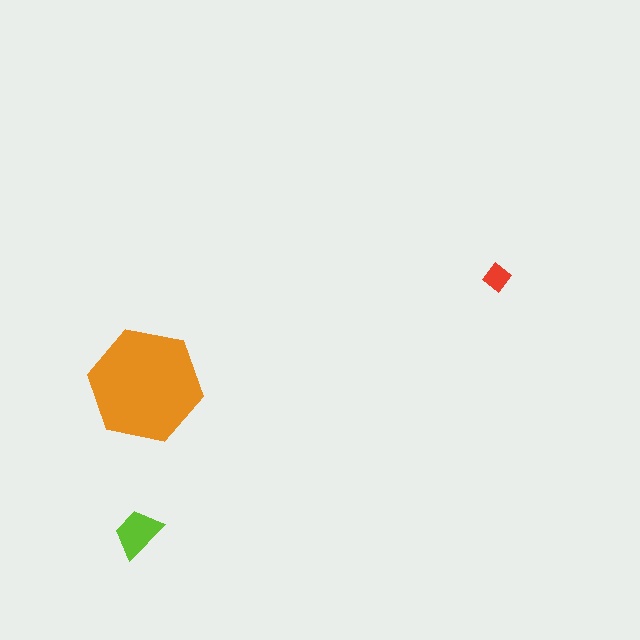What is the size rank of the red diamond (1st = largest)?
3rd.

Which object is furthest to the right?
The red diamond is rightmost.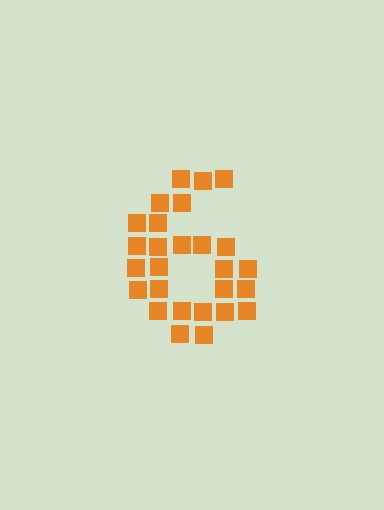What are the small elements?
The small elements are squares.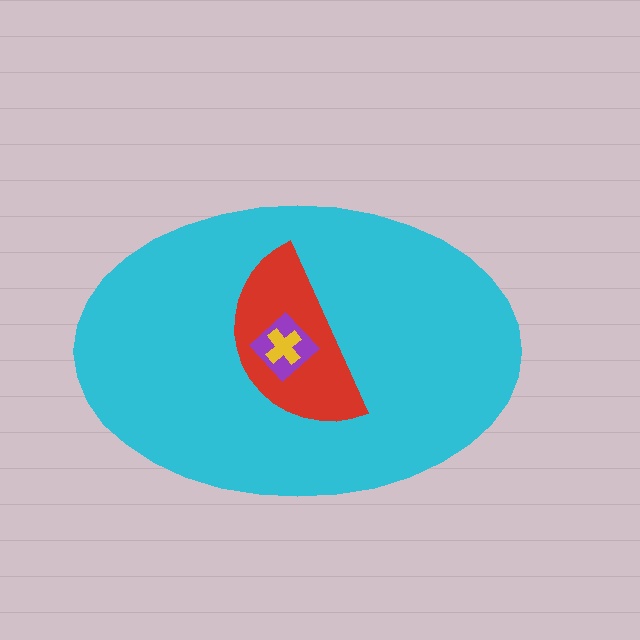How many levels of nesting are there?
4.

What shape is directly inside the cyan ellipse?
The red semicircle.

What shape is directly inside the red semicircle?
The purple diamond.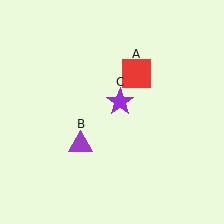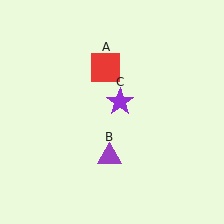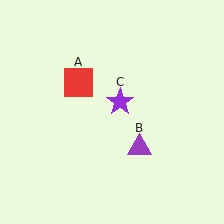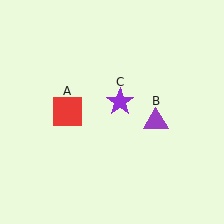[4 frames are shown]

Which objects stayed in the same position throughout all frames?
Purple star (object C) remained stationary.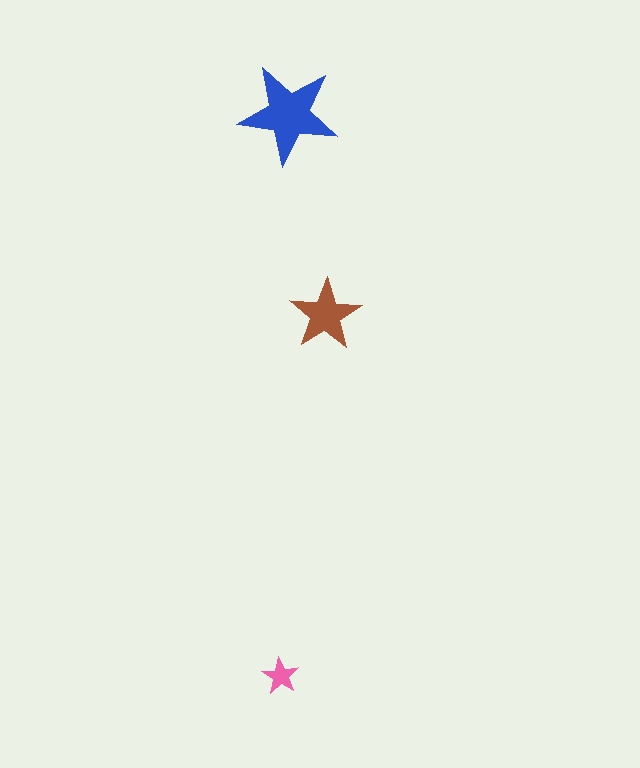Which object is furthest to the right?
The brown star is rightmost.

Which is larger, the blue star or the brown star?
The blue one.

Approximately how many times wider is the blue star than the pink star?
About 2.5 times wider.